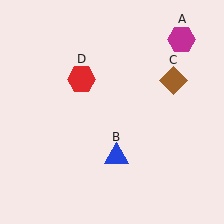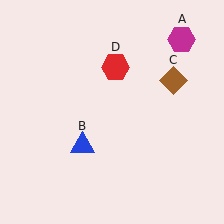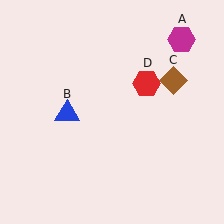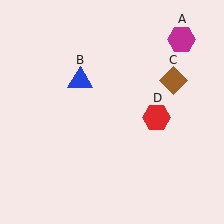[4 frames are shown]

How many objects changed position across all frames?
2 objects changed position: blue triangle (object B), red hexagon (object D).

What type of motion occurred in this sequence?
The blue triangle (object B), red hexagon (object D) rotated clockwise around the center of the scene.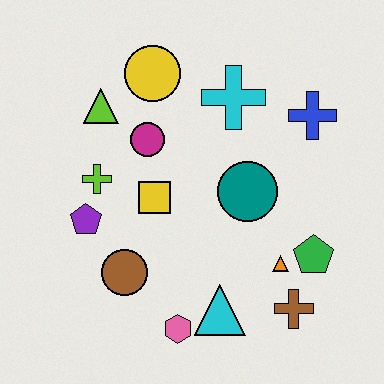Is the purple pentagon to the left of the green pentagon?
Yes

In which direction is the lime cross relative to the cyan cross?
The lime cross is to the left of the cyan cross.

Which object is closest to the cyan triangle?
The pink hexagon is closest to the cyan triangle.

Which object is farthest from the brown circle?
The blue cross is farthest from the brown circle.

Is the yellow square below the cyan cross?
Yes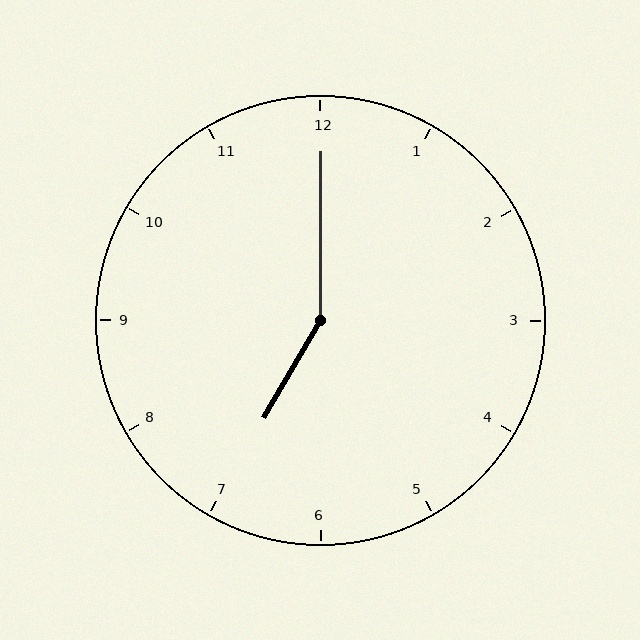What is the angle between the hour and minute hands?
Approximately 150 degrees.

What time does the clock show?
7:00.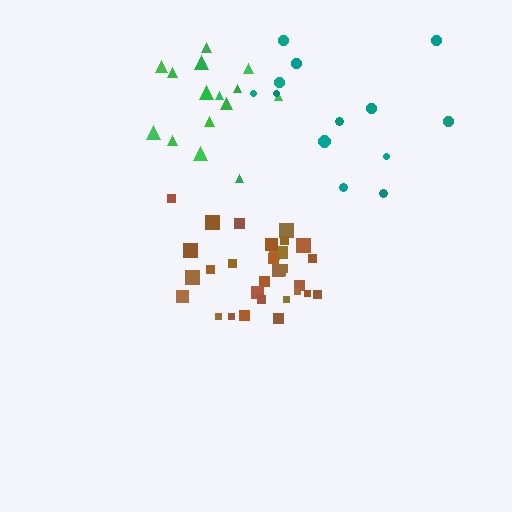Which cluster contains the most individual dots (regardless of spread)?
Brown (31).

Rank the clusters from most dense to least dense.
brown, green, teal.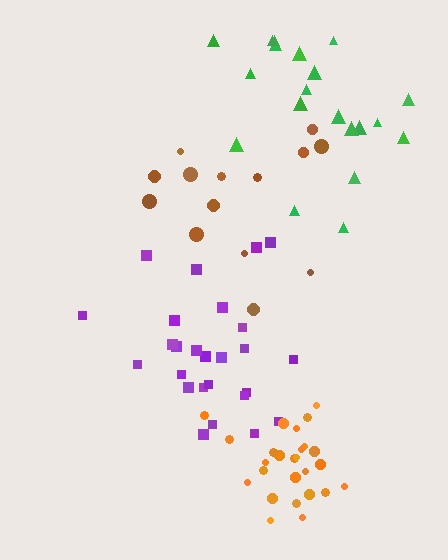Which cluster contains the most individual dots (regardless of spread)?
Purple (26).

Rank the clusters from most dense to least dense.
orange, purple, green, brown.